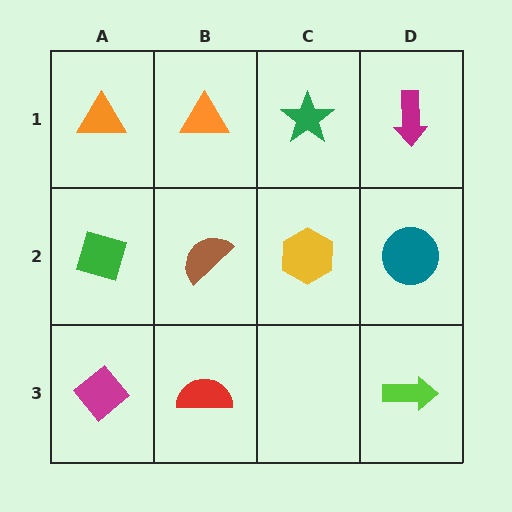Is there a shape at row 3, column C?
No, that cell is empty.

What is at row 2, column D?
A teal circle.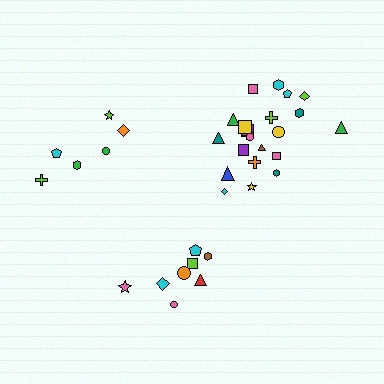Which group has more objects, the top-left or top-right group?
The top-right group.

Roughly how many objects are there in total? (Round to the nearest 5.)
Roughly 35 objects in total.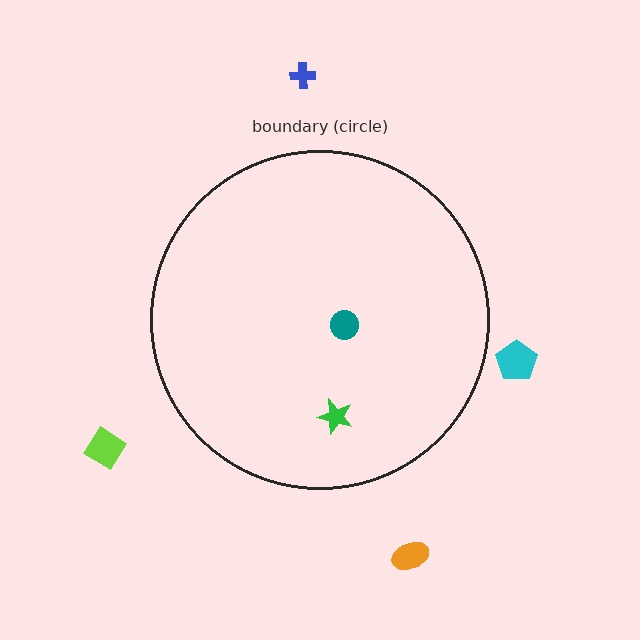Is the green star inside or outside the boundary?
Inside.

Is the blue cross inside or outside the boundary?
Outside.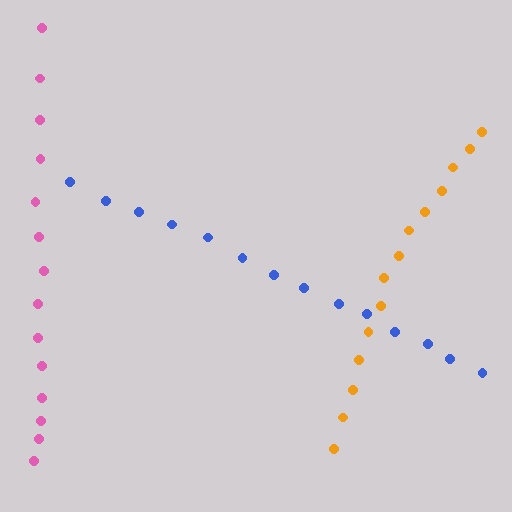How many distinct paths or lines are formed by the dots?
There are 3 distinct paths.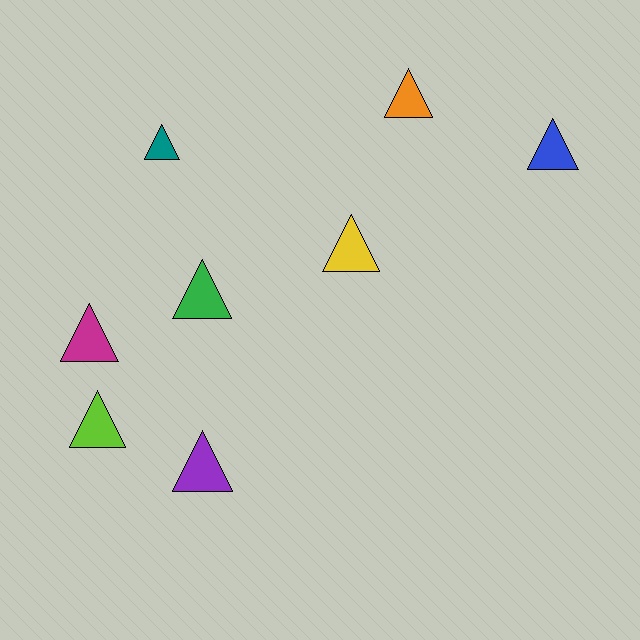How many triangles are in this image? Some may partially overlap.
There are 8 triangles.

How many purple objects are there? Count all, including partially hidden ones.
There is 1 purple object.